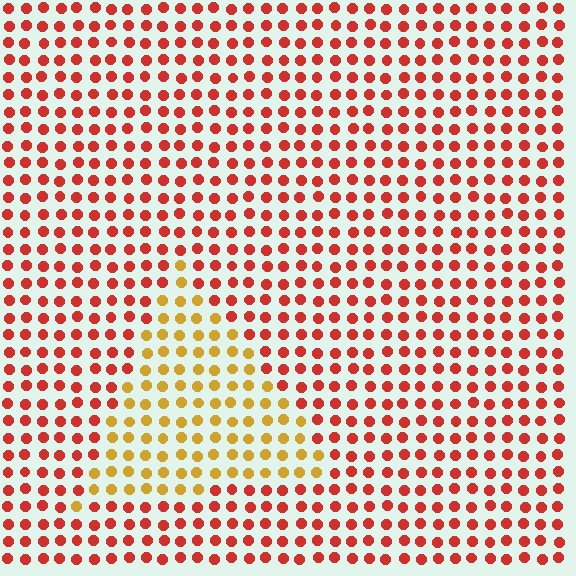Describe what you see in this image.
The image is filled with small red elements in a uniform arrangement. A triangle-shaped region is visible where the elements are tinted to a slightly different hue, forming a subtle color boundary.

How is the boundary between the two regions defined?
The boundary is defined purely by a slight shift in hue (about 43 degrees). Spacing, size, and orientation are identical on both sides.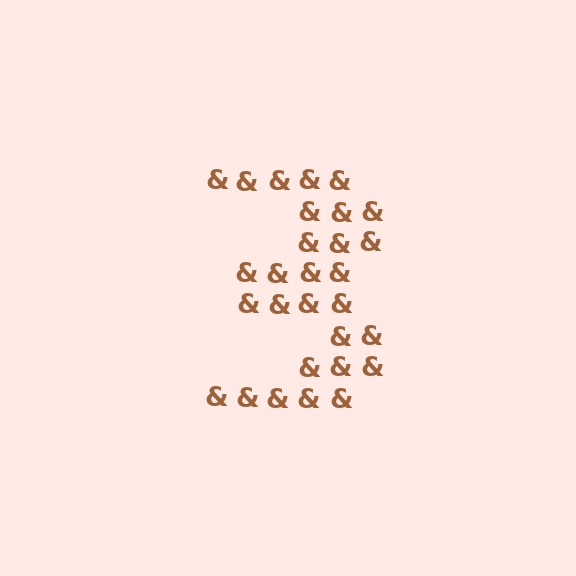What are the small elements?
The small elements are ampersands.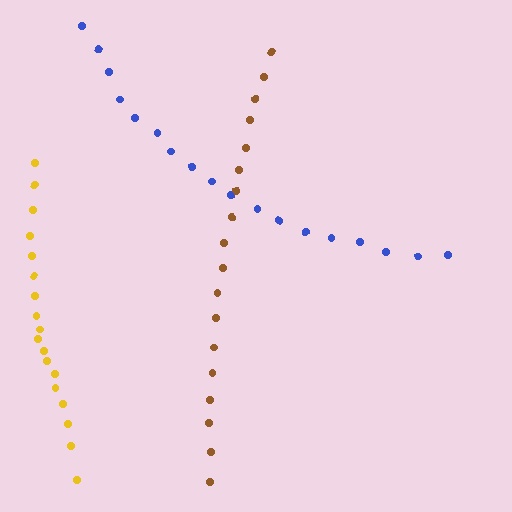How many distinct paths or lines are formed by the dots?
There are 3 distinct paths.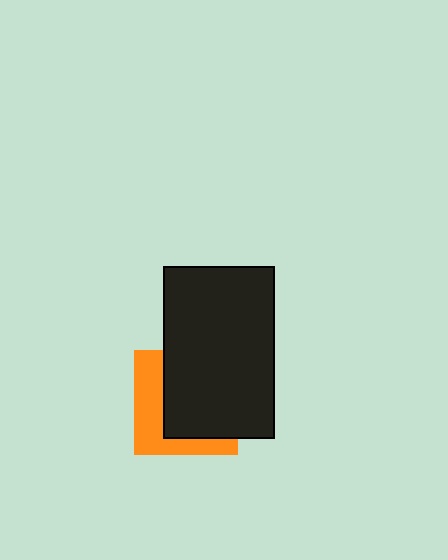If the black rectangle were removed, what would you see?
You would see the complete orange square.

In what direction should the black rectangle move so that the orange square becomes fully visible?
The black rectangle should move toward the upper-right. That is the shortest direction to clear the overlap and leave the orange square fully visible.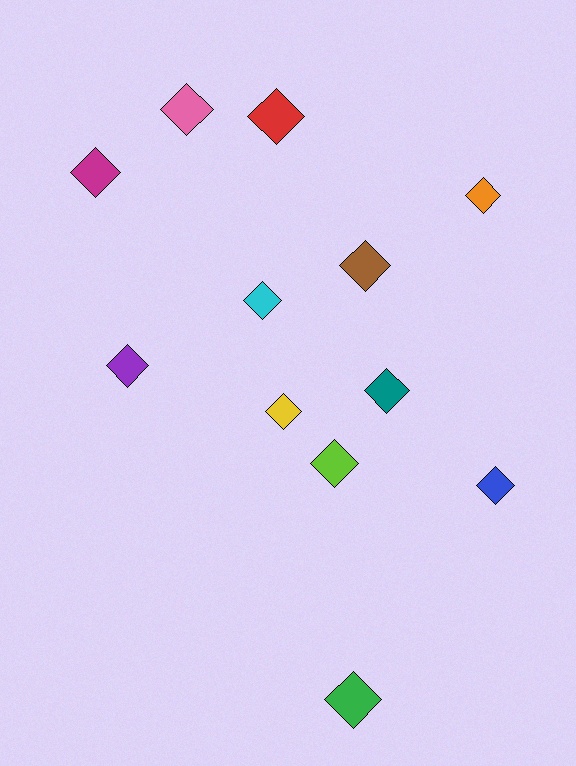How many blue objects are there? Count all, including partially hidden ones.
There is 1 blue object.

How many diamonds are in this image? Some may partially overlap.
There are 12 diamonds.